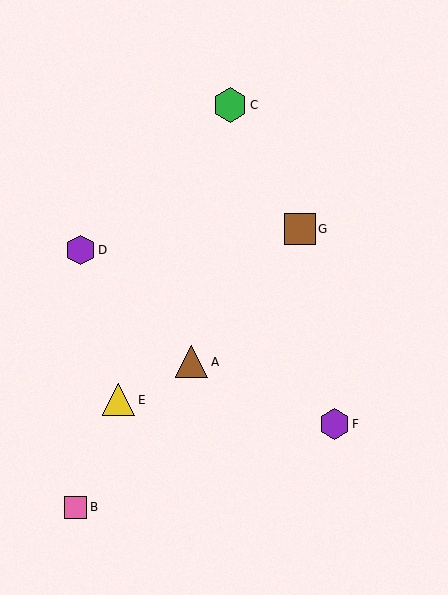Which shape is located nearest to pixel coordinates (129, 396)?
The yellow triangle (labeled E) at (119, 400) is nearest to that location.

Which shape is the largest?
The green hexagon (labeled C) is the largest.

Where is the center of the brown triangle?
The center of the brown triangle is at (192, 362).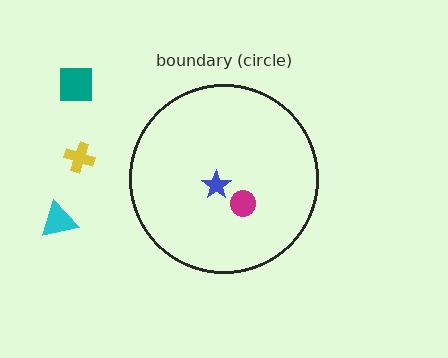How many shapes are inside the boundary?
2 inside, 3 outside.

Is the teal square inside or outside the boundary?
Outside.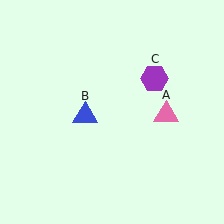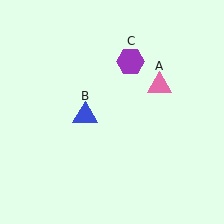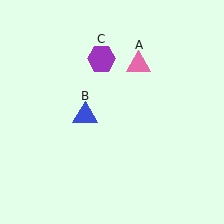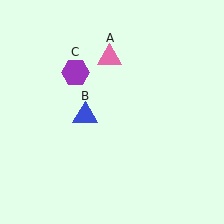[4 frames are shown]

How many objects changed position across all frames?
2 objects changed position: pink triangle (object A), purple hexagon (object C).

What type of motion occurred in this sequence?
The pink triangle (object A), purple hexagon (object C) rotated counterclockwise around the center of the scene.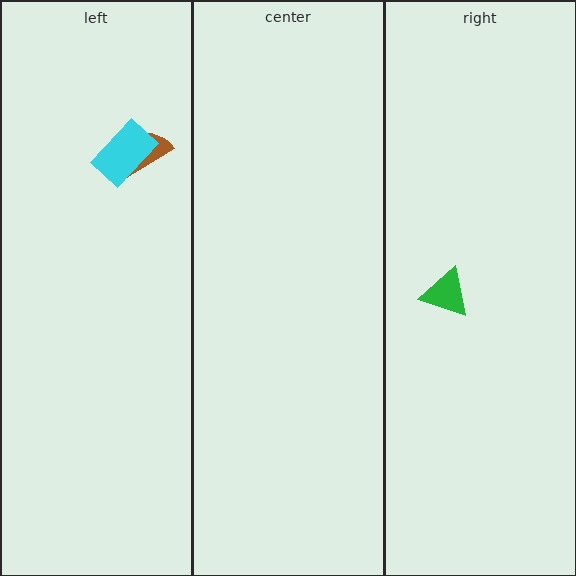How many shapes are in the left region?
2.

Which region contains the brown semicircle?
The left region.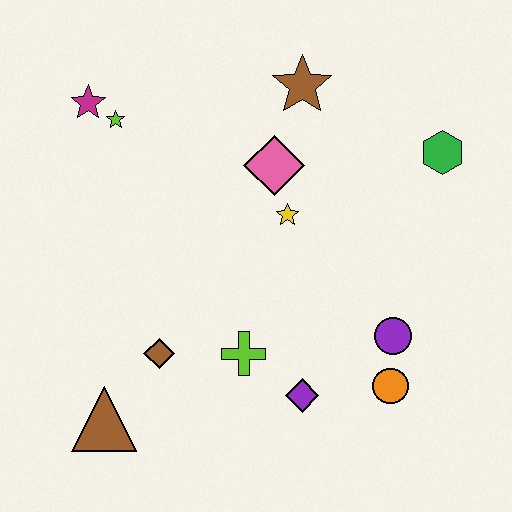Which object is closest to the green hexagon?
The brown star is closest to the green hexagon.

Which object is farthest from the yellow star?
The brown triangle is farthest from the yellow star.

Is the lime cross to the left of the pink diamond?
Yes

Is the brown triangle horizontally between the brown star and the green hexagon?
No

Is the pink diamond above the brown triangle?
Yes